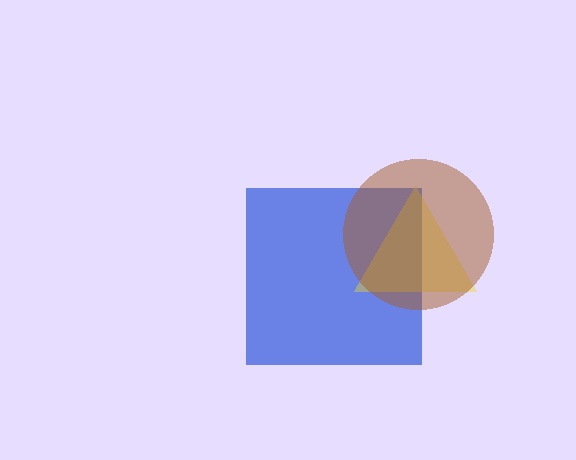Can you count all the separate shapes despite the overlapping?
Yes, there are 3 separate shapes.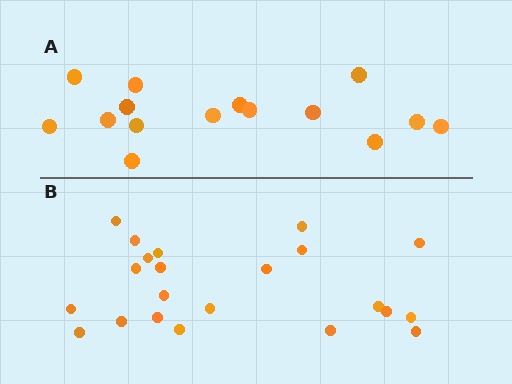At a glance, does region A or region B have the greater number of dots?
Region B (the bottom region) has more dots.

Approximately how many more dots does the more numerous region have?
Region B has roughly 8 or so more dots than region A.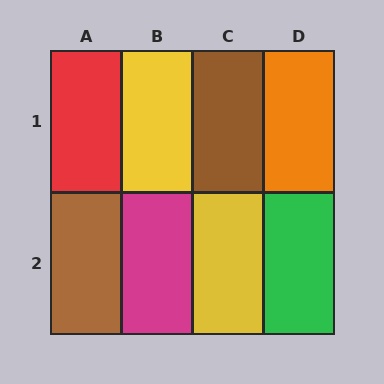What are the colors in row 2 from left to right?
Brown, magenta, yellow, green.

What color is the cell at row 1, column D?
Orange.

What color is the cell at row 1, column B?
Yellow.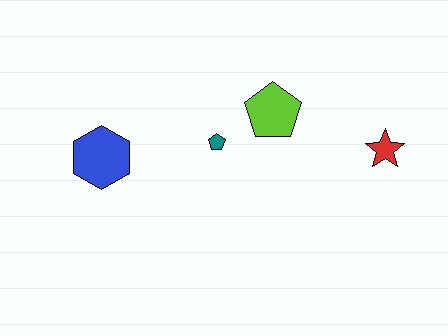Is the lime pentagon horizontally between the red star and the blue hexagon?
Yes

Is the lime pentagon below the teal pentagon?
No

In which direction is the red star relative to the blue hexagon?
The red star is to the right of the blue hexagon.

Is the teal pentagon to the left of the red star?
Yes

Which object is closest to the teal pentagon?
The lime pentagon is closest to the teal pentagon.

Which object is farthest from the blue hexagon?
The red star is farthest from the blue hexagon.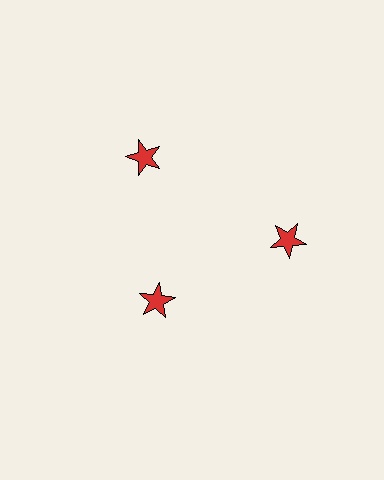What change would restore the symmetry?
The symmetry would be restored by moving it outward, back onto the ring so that all 3 stars sit at equal angles and equal distance from the center.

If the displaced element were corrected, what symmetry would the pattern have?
It would have 3-fold rotational symmetry — the pattern would map onto itself every 120 degrees.